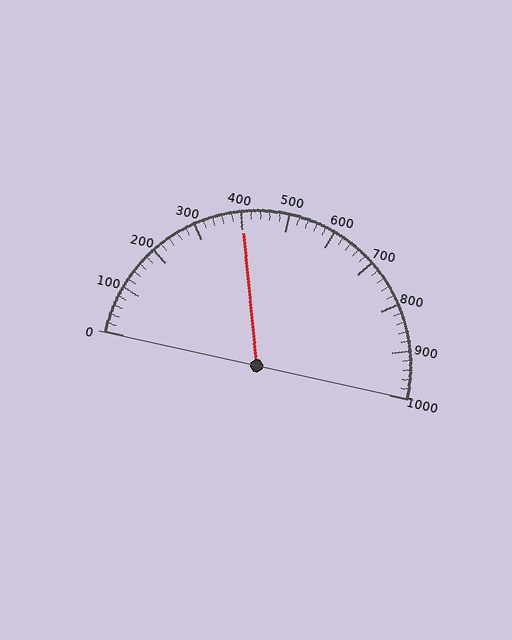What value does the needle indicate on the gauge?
The needle indicates approximately 400.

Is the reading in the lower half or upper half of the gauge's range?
The reading is in the lower half of the range (0 to 1000).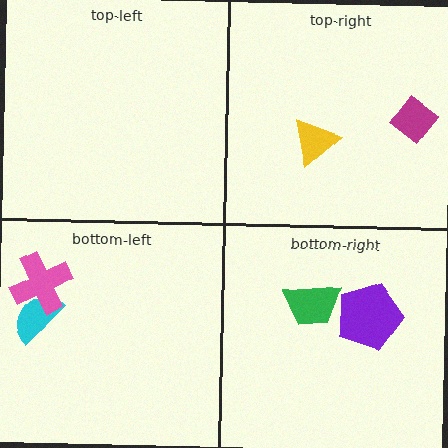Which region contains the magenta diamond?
The top-right region.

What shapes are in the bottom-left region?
The cyan semicircle, the pink cross.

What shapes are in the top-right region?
The magenta diamond, the yellow triangle.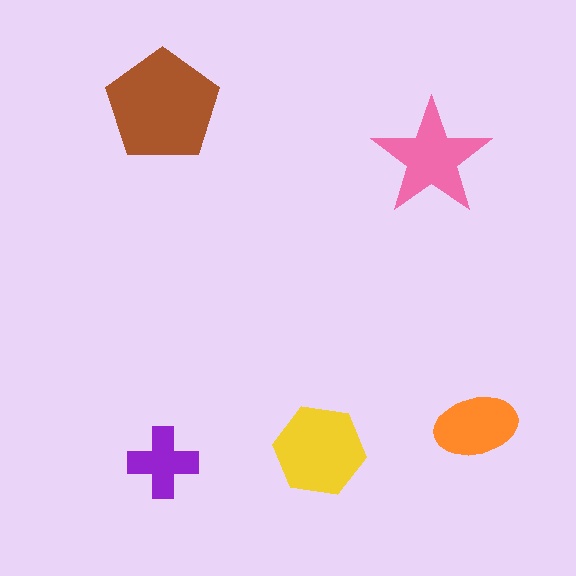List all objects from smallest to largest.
The purple cross, the orange ellipse, the pink star, the yellow hexagon, the brown pentagon.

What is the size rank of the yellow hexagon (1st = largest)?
2nd.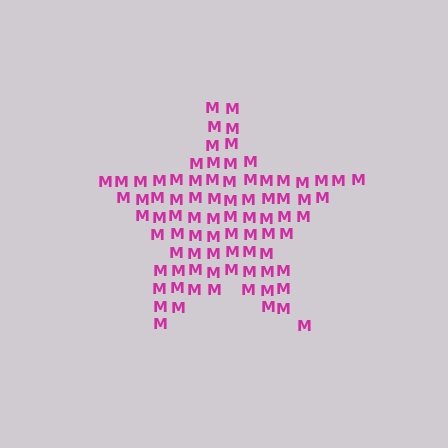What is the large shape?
The large shape is a star.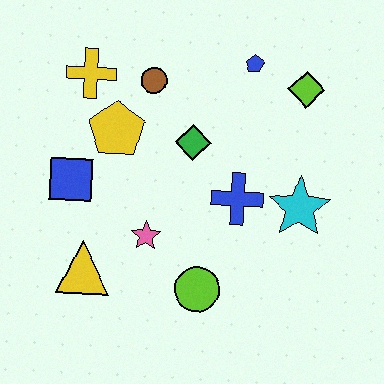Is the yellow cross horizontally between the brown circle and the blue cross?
No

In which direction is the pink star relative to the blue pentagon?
The pink star is below the blue pentagon.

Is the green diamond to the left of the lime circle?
Yes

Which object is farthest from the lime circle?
The yellow cross is farthest from the lime circle.